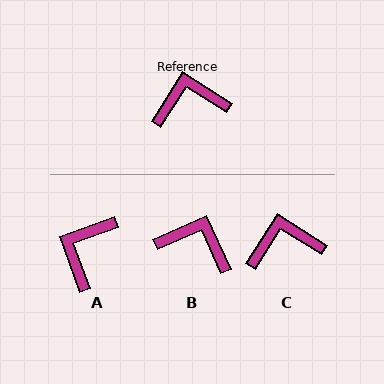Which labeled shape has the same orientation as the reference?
C.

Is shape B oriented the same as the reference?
No, it is off by about 34 degrees.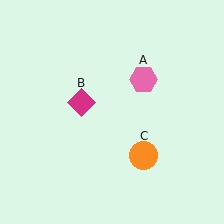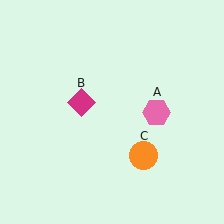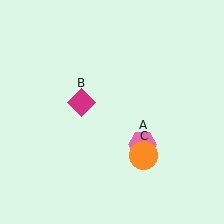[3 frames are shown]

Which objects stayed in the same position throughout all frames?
Magenta diamond (object B) and orange circle (object C) remained stationary.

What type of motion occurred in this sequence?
The pink hexagon (object A) rotated clockwise around the center of the scene.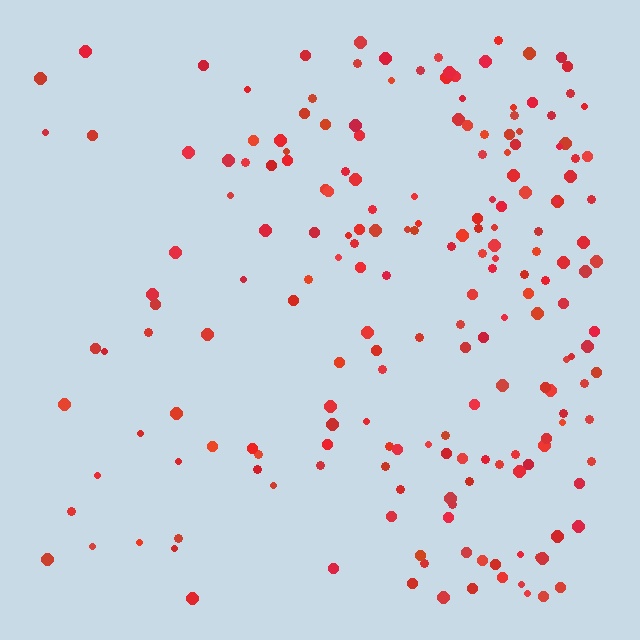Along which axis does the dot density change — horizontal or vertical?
Horizontal.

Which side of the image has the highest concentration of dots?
The right.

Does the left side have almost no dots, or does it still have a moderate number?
Still a moderate number, just noticeably fewer than the right.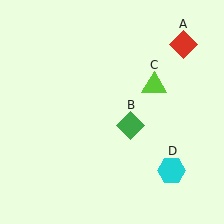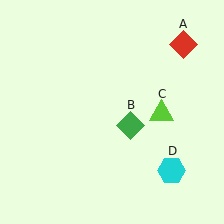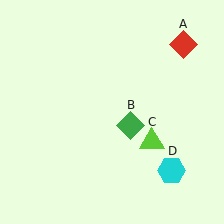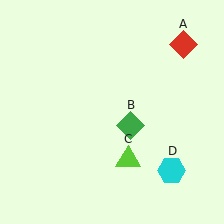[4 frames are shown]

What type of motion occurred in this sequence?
The lime triangle (object C) rotated clockwise around the center of the scene.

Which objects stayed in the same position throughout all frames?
Red diamond (object A) and green diamond (object B) and cyan hexagon (object D) remained stationary.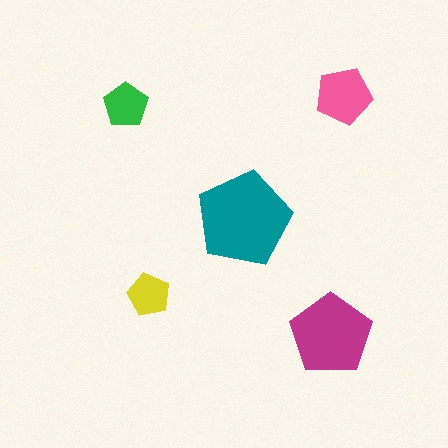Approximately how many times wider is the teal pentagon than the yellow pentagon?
About 2 times wider.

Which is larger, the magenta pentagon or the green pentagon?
The magenta one.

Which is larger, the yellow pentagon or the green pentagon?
The green one.